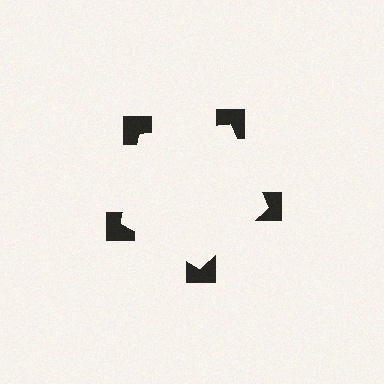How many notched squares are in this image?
There are 5 — one at each vertex of the illusory pentagon.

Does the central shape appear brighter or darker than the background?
It typically appears slightly brighter than the background, even though no actual brightness change is drawn.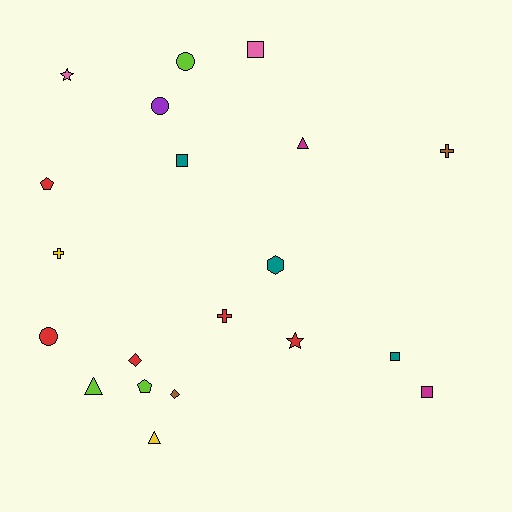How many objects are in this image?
There are 20 objects.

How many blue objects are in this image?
There are no blue objects.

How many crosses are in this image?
There are 3 crosses.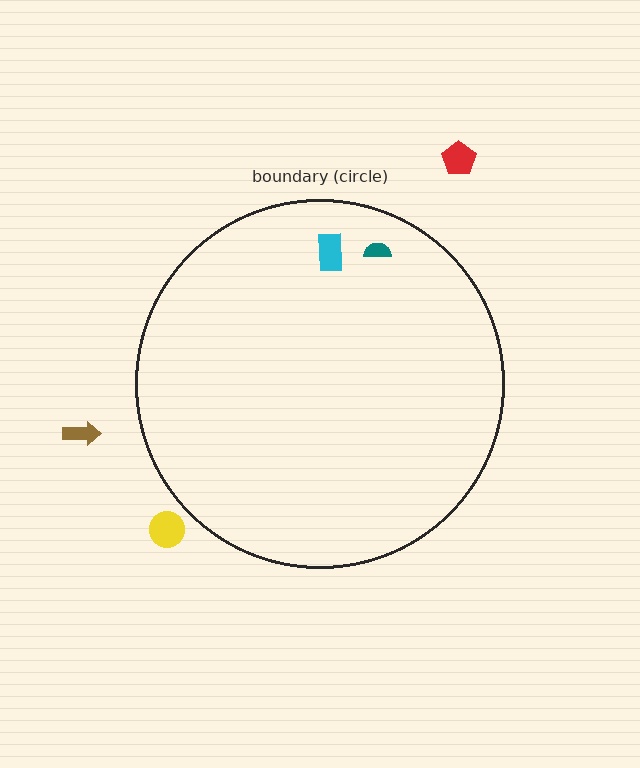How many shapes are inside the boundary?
2 inside, 3 outside.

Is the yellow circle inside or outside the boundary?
Outside.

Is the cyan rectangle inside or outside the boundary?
Inside.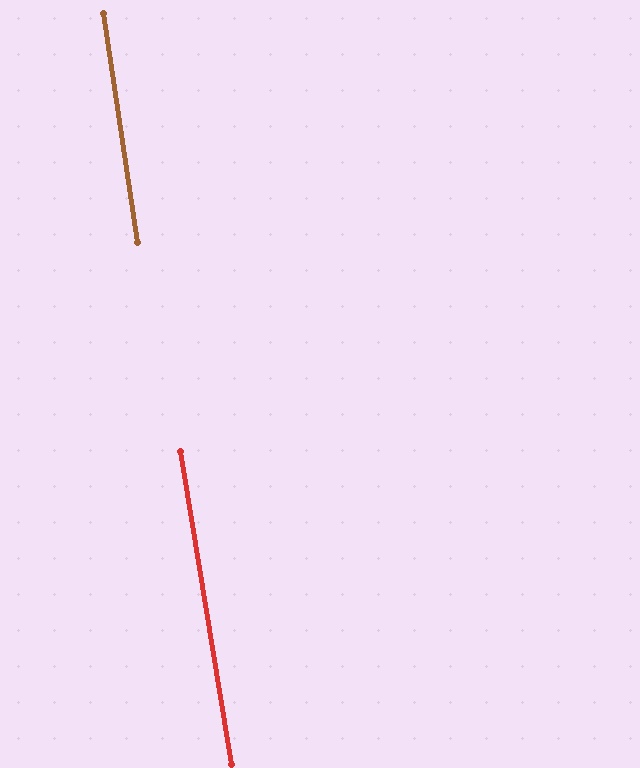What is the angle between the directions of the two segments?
Approximately 1 degree.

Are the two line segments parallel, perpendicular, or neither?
Parallel — their directions differ by only 0.9°.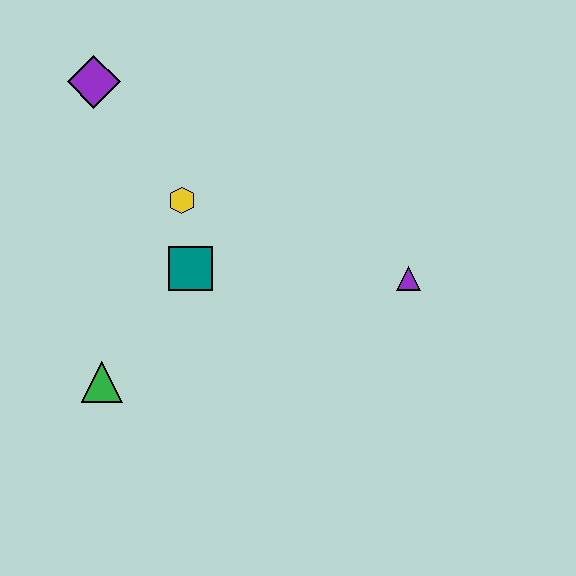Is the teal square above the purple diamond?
No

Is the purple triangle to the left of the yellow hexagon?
No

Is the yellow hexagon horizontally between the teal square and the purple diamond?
Yes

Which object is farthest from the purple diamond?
The purple triangle is farthest from the purple diamond.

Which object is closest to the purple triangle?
The teal square is closest to the purple triangle.